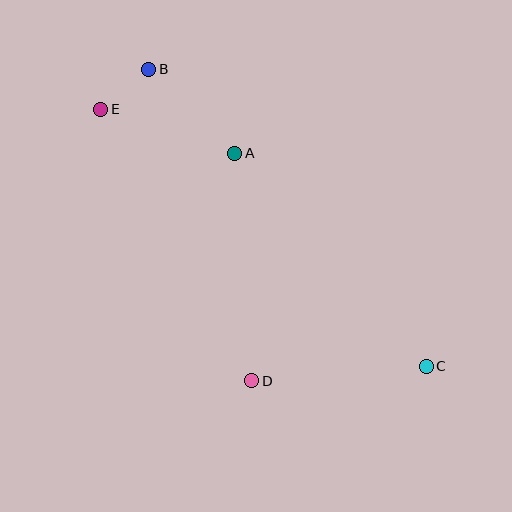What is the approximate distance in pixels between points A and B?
The distance between A and B is approximately 120 pixels.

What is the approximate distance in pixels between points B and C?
The distance between B and C is approximately 406 pixels.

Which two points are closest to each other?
Points B and E are closest to each other.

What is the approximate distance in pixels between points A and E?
The distance between A and E is approximately 141 pixels.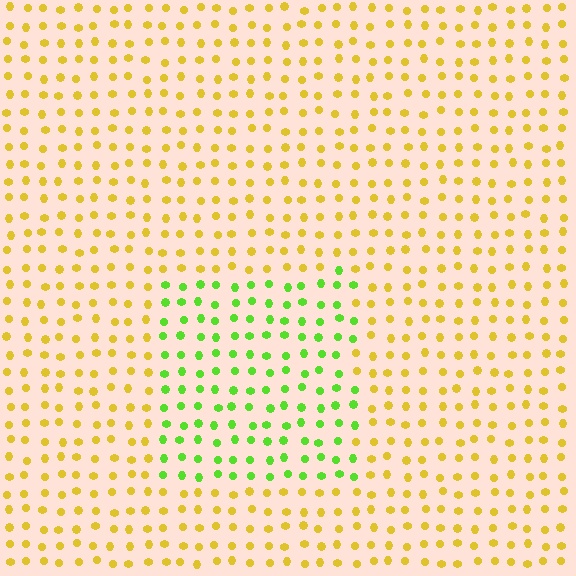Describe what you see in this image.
The image is filled with small yellow elements in a uniform arrangement. A rectangle-shaped region is visible where the elements are tinted to a slightly different hue, forming a subtle color boundary.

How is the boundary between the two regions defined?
The boundary is defined purely by a slight shift in hue (about 55 degrees). Spacing, size, and orientation are identical on both sides.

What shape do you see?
I see a rectangle.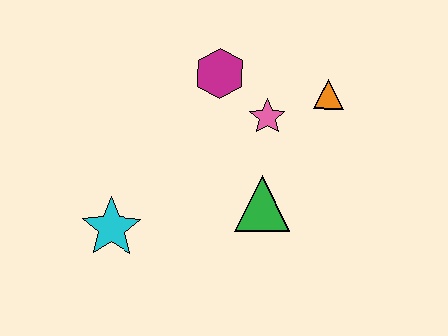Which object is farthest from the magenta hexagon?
The cyan star is farthest from the magenta hexagon.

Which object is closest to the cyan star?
The green triangle is closest to the cyan star.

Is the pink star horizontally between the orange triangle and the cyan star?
Yes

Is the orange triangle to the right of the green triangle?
Yes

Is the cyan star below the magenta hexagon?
Yes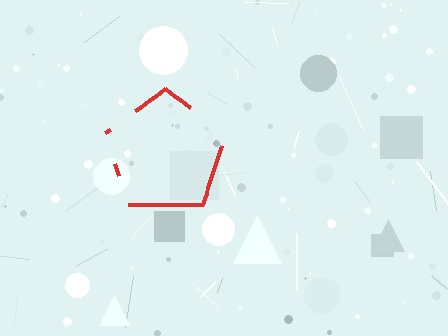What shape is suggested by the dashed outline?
The dashed outline suggests a pentagon.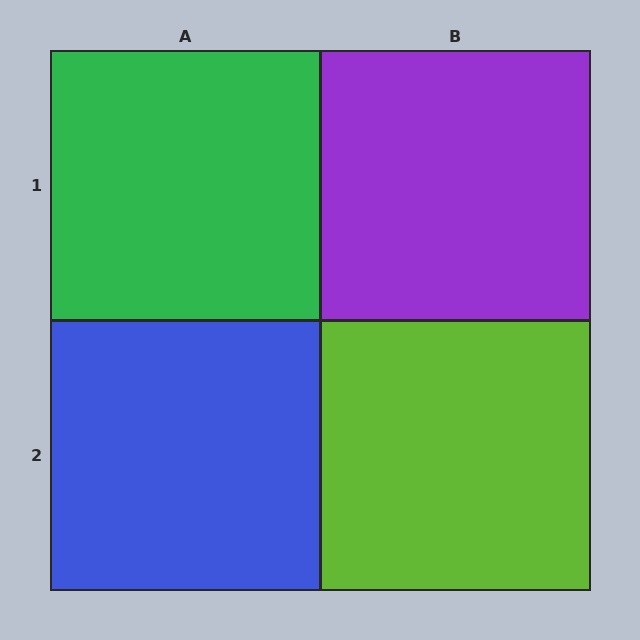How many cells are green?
1 cell is green.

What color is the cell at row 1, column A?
Green.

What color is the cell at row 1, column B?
Purple.